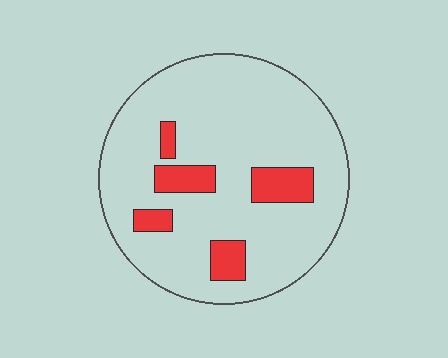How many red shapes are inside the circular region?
5.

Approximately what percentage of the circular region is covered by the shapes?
Approximately 15%.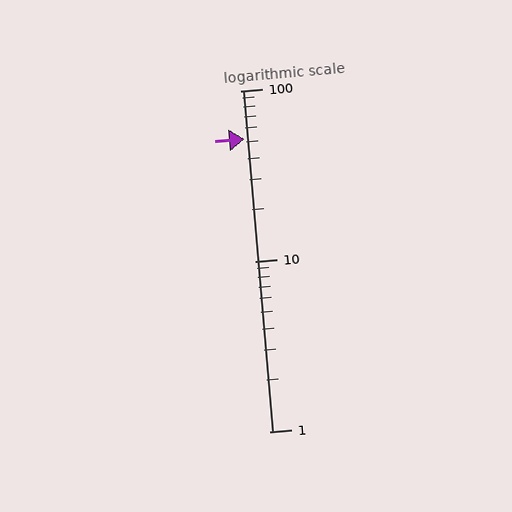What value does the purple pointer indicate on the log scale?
The pointer indicates approximately 52.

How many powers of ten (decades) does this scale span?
The scale spans 2 decades, from 1 to 100.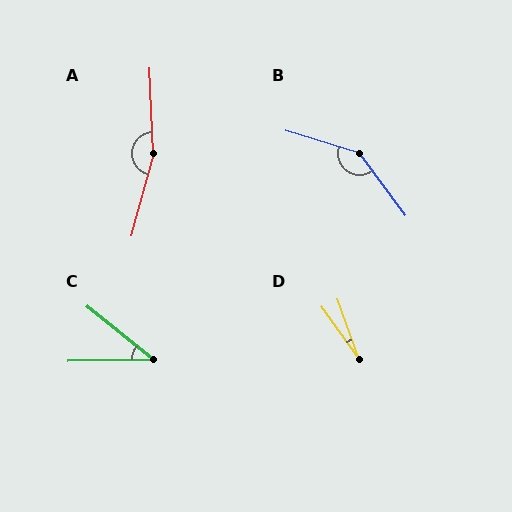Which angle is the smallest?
D, at approximately 16 degrees.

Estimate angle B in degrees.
Approximately 144 degrees.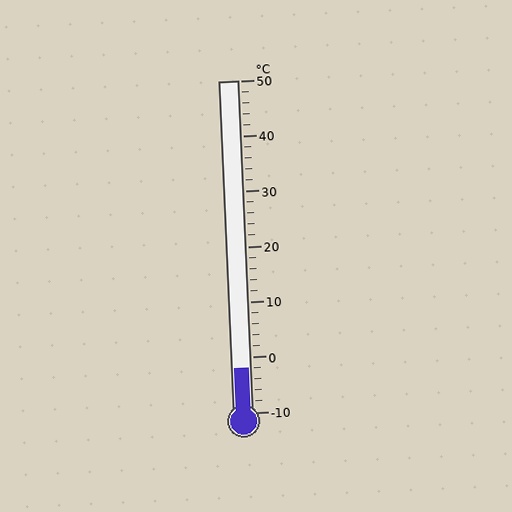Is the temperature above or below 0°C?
The temperature is below 0°C.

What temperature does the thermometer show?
The thermometer shows approximately -2°C.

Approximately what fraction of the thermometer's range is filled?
The thermometer is filled to approximately 15% of its range.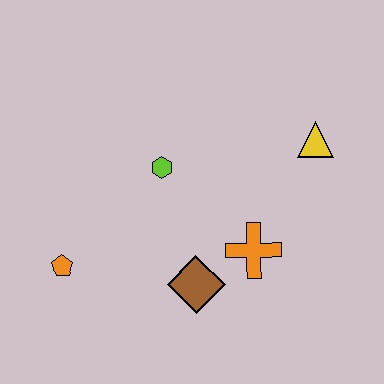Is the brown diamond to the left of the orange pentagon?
No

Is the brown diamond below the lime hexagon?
Yes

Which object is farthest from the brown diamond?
The yellow triangle is farthest from the brown diamond.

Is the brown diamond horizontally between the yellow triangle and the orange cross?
No